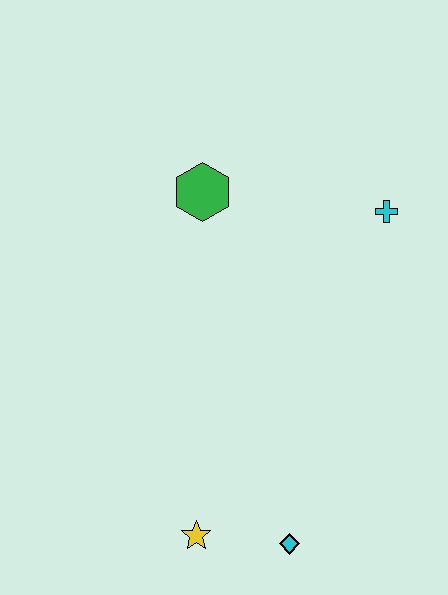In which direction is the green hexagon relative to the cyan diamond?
The green hexagon is above the cyan diamond.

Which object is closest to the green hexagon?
The cyan cross is closest to the green hexagon.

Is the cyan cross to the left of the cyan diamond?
No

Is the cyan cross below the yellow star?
No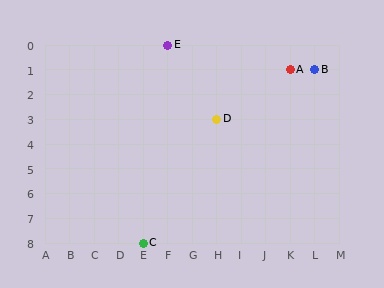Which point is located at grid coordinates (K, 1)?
Point A is at (K, 1).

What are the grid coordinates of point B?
Point B is at grid coordinates (L, 1).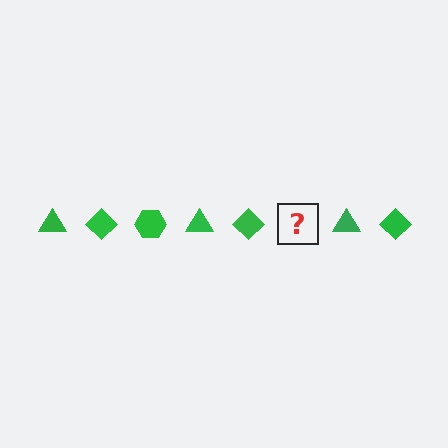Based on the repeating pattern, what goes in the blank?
The blank should be a green hexagon.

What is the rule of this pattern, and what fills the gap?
The rule is that the pattern cycles through triangle, diamond, hexagon shapes in green. The gap should be filled with a green hexagon.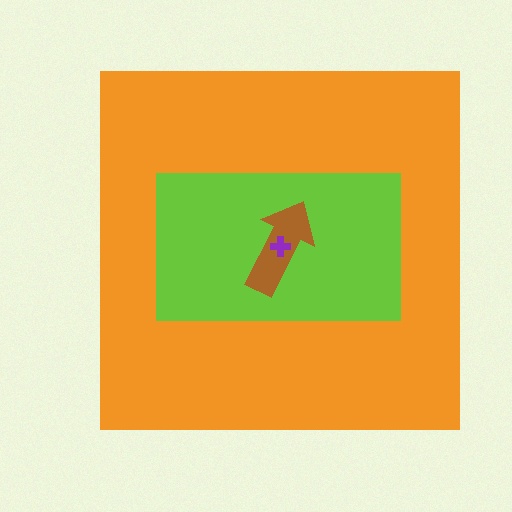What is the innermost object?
The purple cross.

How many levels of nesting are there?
4.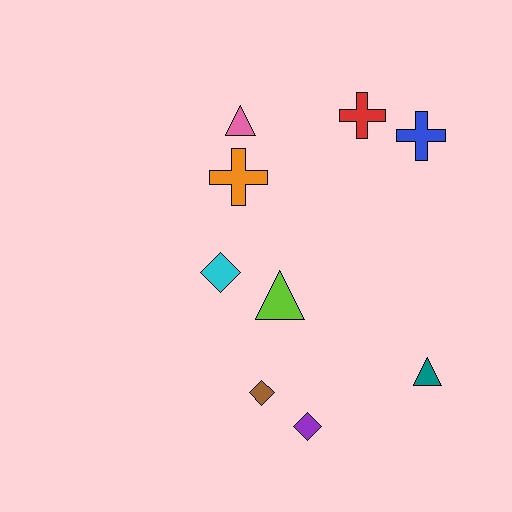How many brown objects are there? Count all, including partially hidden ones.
There is 1 brown object.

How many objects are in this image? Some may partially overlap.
There are 9 objects.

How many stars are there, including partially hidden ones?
There are no stars.